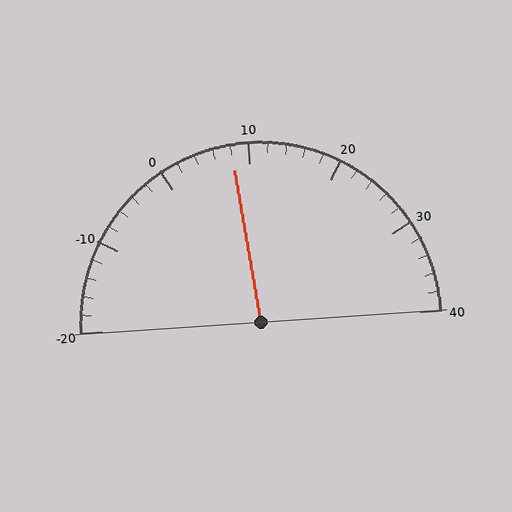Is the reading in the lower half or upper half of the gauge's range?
The reading is in the lower half of the range (-20 to 40).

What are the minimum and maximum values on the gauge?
The gauge ranges from -20 to 40.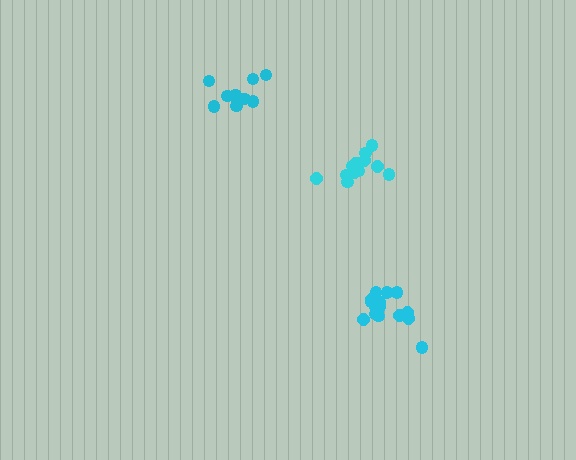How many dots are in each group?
Group 1: 13 dots, Group 2: 10 dots, Group 3: 15 dots (38 total).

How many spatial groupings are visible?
There are 3 spatial groupings.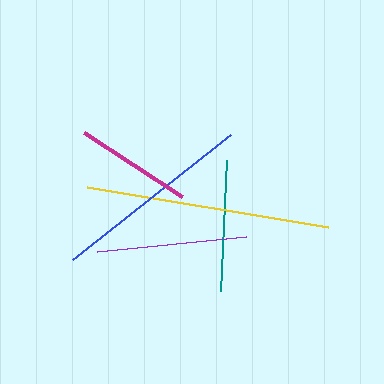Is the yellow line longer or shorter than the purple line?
The yellow line is longer than the purple line.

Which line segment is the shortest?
The magenta line is the shortest at approximately 117 pixels.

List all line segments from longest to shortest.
From longest to shortest: yellow, blue, purple, teal, magenta.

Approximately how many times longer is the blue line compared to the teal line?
The blue line is approximately 1.5 times the length of the teal line.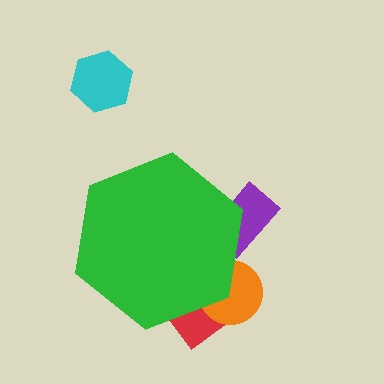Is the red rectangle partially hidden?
Yes, the red rectangle is partially hidden behind the green hexagon.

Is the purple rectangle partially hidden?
Yes, the purple rectangle is partially hidden behind the green hexagon.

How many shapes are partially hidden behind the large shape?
3 shapes are partially hidden.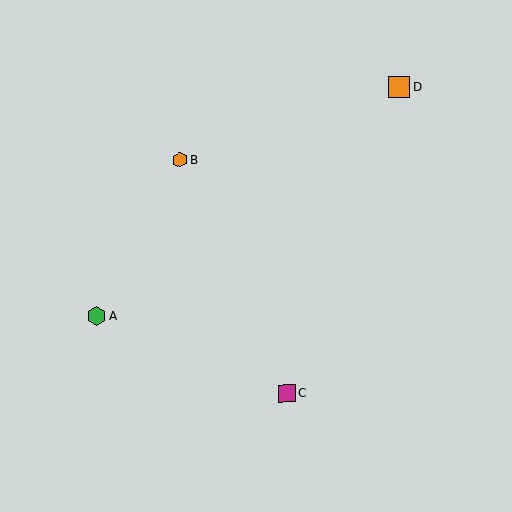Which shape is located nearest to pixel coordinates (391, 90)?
The orange square (labeled D) at (399, 87) is nearest to that location.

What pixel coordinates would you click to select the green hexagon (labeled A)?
Click at (96, 316) to select the green hexagon A.